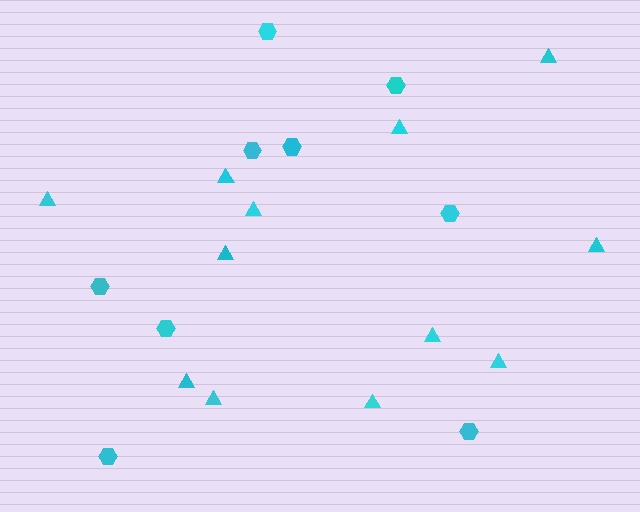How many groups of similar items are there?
There are 2 groups: one group of triangles (12) and one group of hexagons (9).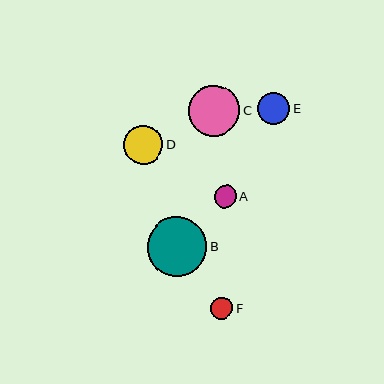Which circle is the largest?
Circle B is the largest with a size of approximately 60 pixels.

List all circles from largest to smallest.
From largest to smallest: B, C, D, E, A, F.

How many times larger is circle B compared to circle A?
Circle B is approximately 2.7 times the size of circle A.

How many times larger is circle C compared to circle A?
Circle C is approximately 2.3 times the size of circle A.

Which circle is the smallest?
Circle F is the smallest with a size of approximately 22 pixels.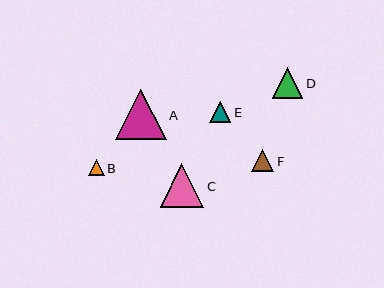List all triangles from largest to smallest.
From largest to smallest: A, C, D, F, E, B.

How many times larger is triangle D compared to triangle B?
Triangle D is approximately 1.9 times the size of triangle B.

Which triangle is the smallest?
Triangle B is the smallest with a size of approximately 16 pixels.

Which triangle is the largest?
Triangle A is the largest with a size of approximately 50 pixels.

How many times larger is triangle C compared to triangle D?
Triangle C is approximately 1.4 times the size of triangle D.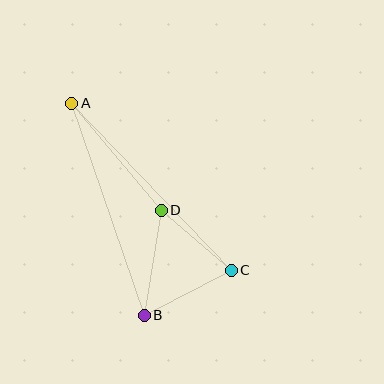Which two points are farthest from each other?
Points A and C are farthest from each other.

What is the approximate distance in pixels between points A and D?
The distance between A and D is approximately 140 pixels.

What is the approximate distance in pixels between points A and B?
The distance between A and B is approximately 224 pixels.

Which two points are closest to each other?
Points C and D are closest to each other.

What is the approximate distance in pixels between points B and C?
The distance between B and C is approximately 98 pixels.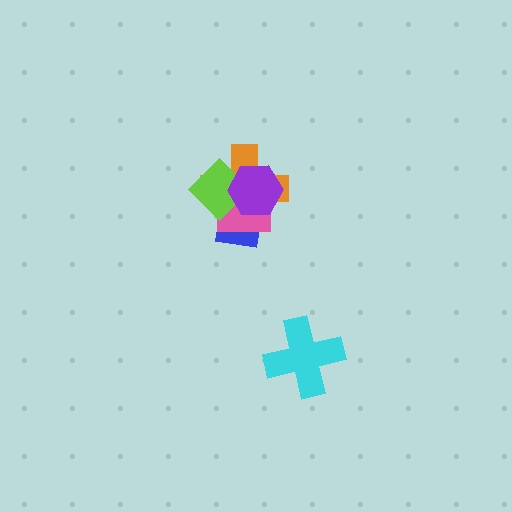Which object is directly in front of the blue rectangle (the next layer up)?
The pink rectangle is directly in front of the blue rectangle.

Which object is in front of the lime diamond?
The purple hexagon is in front of the lime diamond.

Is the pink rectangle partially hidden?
Yes, it is partially covered by another shape.